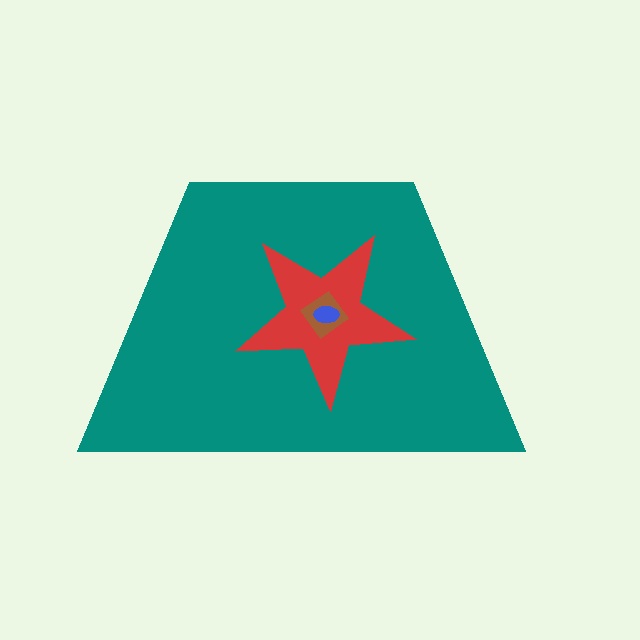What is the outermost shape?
The teal trapezoid.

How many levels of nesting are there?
4.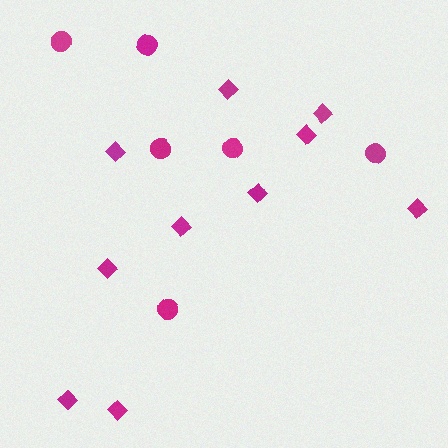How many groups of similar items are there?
There are 2 groups: one group of diamonds (10) and one group of circles (6).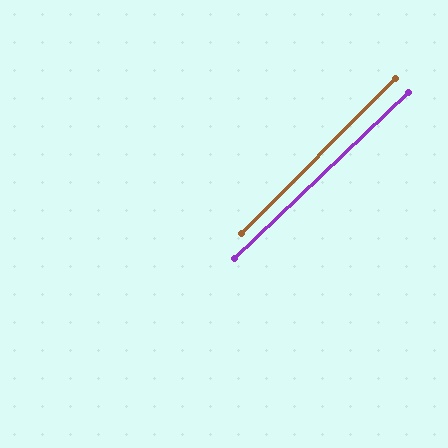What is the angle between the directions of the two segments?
Approximately 2 degrees.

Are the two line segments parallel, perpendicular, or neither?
Parallel — their directions differ by only 1.5°.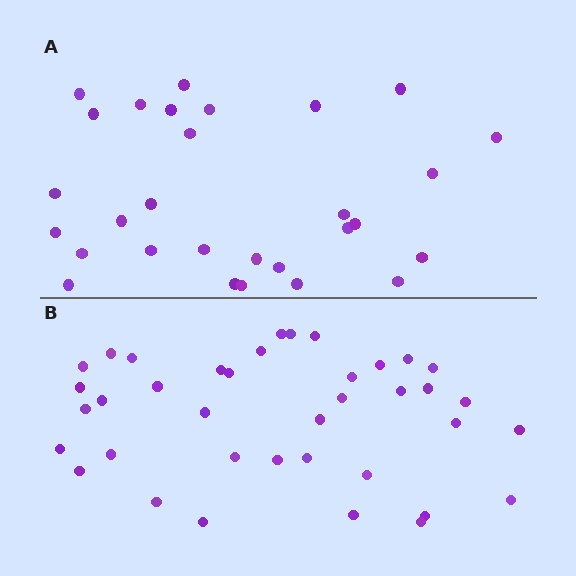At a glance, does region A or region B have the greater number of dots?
Region B (the bottom region) has more dots.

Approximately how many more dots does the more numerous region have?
Region B has roughly 8 or so more dots than region A.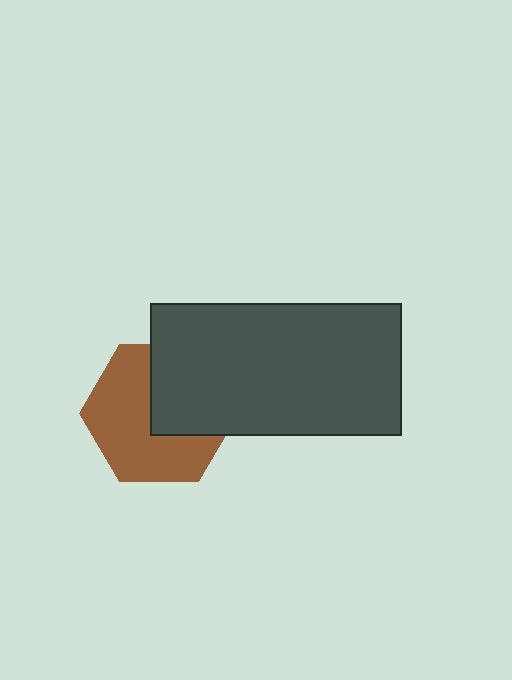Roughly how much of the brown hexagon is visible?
About half of it is visible (roughly 60%).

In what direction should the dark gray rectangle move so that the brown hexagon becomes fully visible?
The dark gray rectangle should move toward the upper-right. That is the shortest direction to clear the overlap and leave the brown hexagon fully visible.